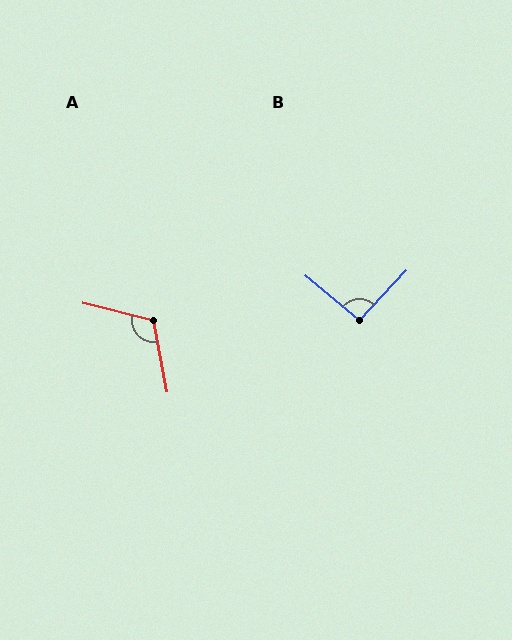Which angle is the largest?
A, at approximately 115 degrees.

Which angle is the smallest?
B, at approximately 93 degrees.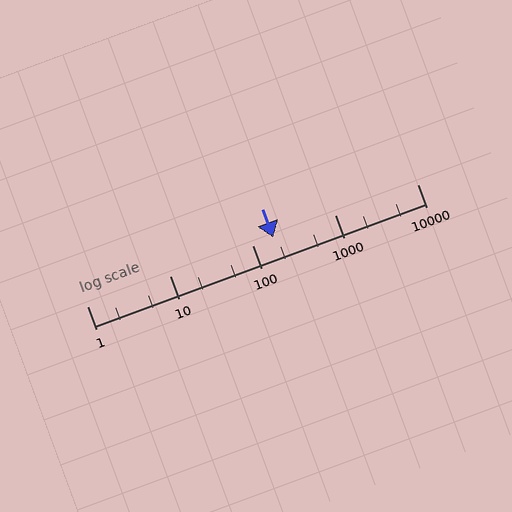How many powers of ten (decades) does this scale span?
The scale spans 4 decades, from 1 to 10000.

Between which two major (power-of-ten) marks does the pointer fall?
The pointer is between 100 and 1000.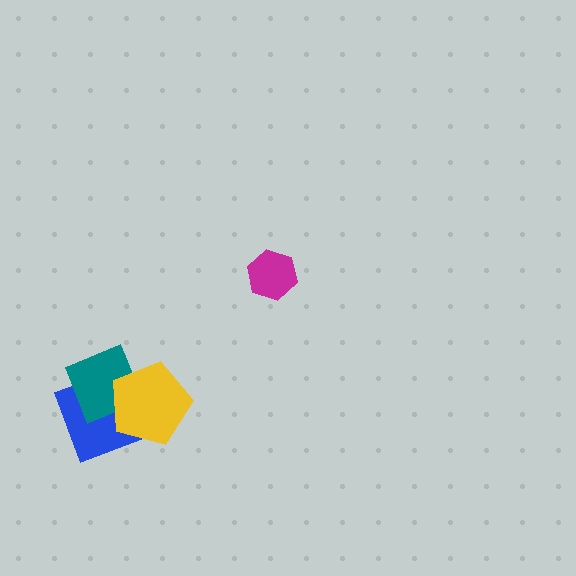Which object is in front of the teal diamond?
The yellow pentagon is in front of the teal diamond.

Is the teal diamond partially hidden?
Yes, it is partially covered by another shape.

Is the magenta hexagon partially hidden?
No, no other shape covers it.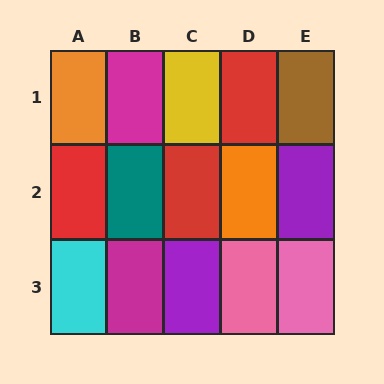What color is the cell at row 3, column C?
Purple.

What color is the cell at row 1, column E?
Brown.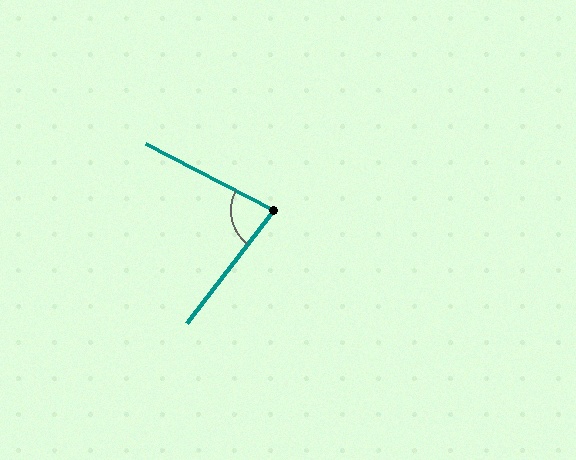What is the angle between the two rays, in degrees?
Approximately 80 degrees.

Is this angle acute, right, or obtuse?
It is acute.